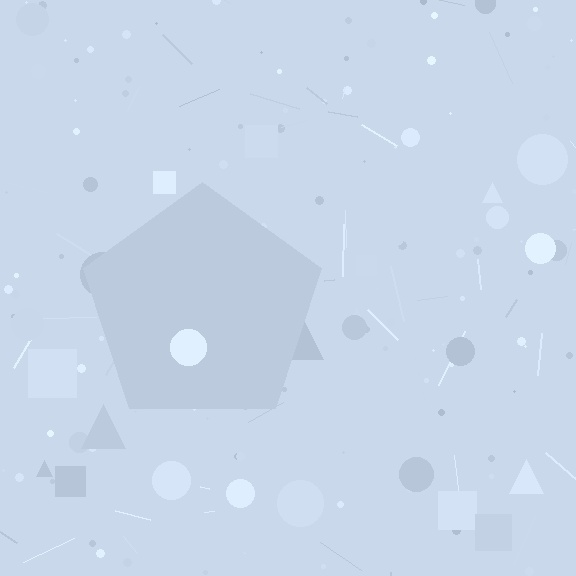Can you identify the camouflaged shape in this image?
The camouflaged shape is a pentagon.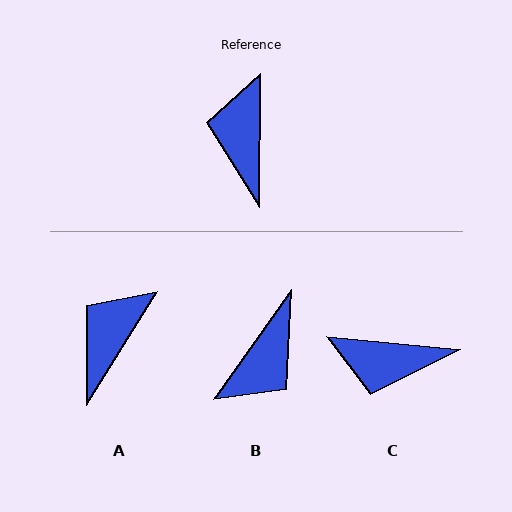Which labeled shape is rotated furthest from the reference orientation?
B, about 145 degrees away.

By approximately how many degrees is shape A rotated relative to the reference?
Approximately 32 degrees clockwise.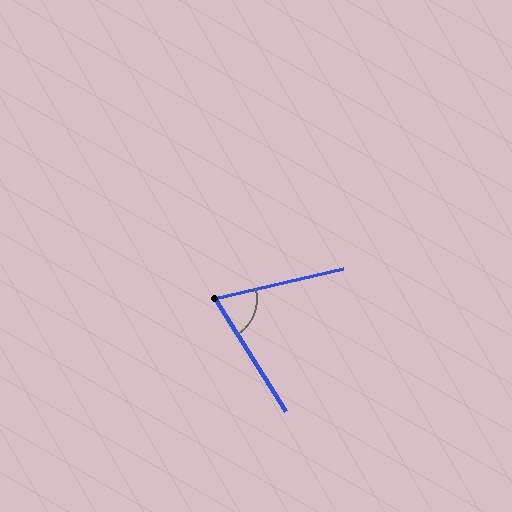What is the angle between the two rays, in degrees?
Approximately 71 degrees.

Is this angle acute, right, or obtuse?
It is acute.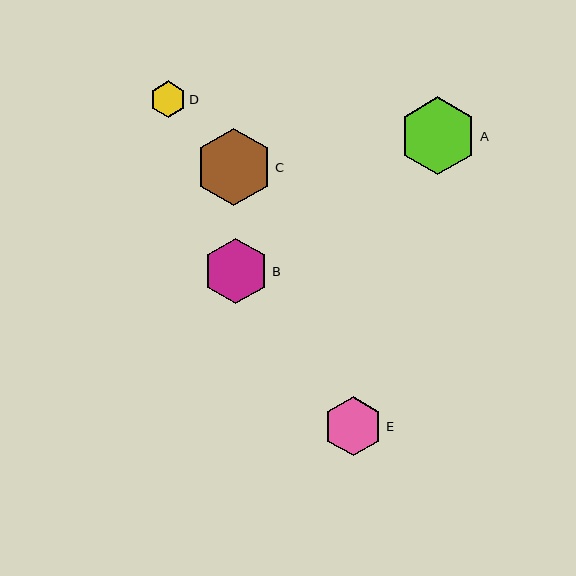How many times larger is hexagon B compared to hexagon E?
Hexagon B is approximately 1.1 times the size of hexagon E.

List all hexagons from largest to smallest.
From largest to smallest: A, C, B, E, D.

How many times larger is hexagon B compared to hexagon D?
Hexagon B is approximately 1.8 times the size of hexagon D.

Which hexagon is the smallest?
Hexagon D is the smallest with a size of approximately 36 pixels.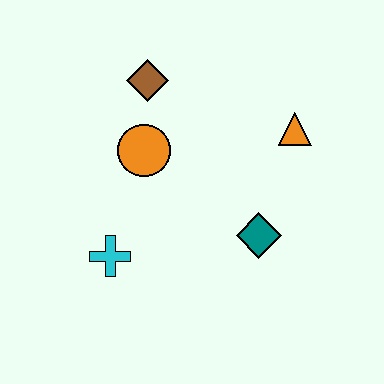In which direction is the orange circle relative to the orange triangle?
The orange circle is to the left of the orange triangle.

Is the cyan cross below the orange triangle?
Yes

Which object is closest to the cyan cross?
The orange circle is closest to the cyan cross.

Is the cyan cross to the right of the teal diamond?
No